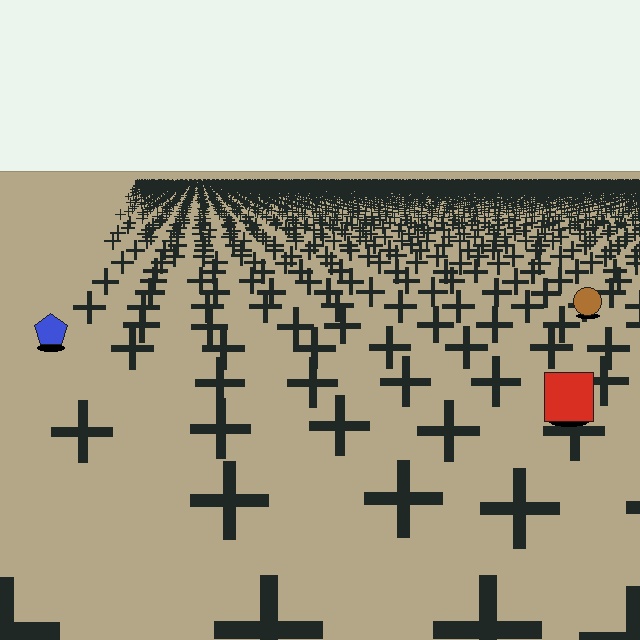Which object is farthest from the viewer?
The brown circle is farthest from the viewer. It appears smaller and the ground texture around it is denser.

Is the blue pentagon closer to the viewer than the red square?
No. The red square is closer — you can tell from the texture gradient: the ground texture is coarser near it.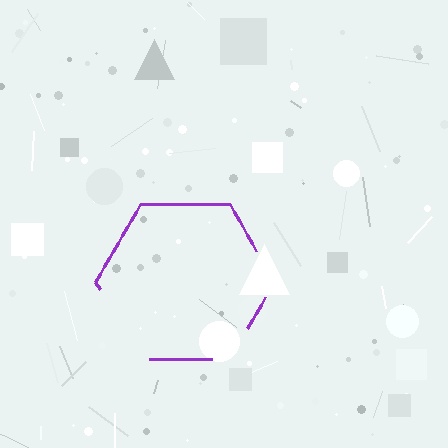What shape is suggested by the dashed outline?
The dashed outline suggests a hexagon.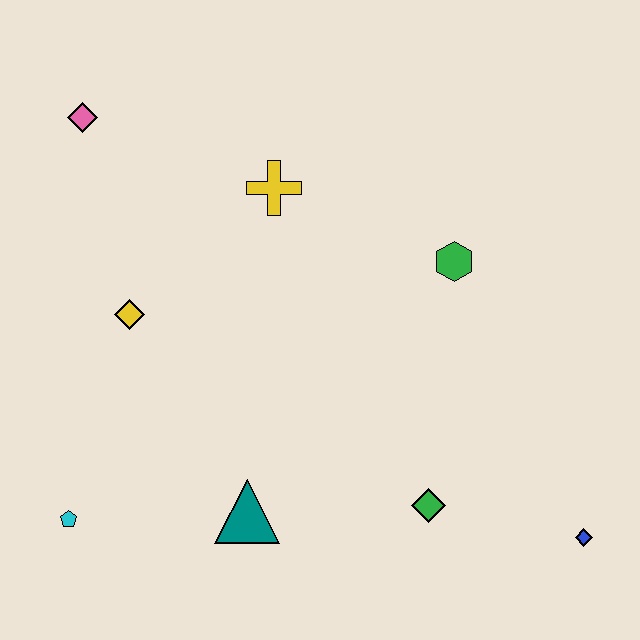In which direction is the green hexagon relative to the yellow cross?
The green hexagon is to the right of the yellow cross.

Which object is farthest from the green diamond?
The pink diamond is farthest from the green diamond.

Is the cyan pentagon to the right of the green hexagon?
No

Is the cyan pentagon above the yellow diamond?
No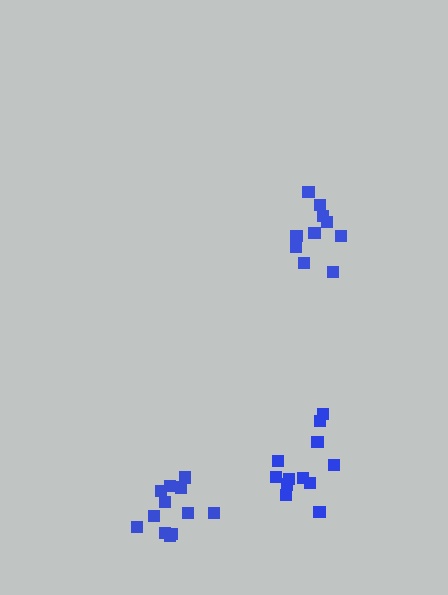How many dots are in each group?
Group 1: 11 dots, Group 2: 12 dots, Group 3: 12 dots (35 total).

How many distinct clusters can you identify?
There are 3 distinct clusters.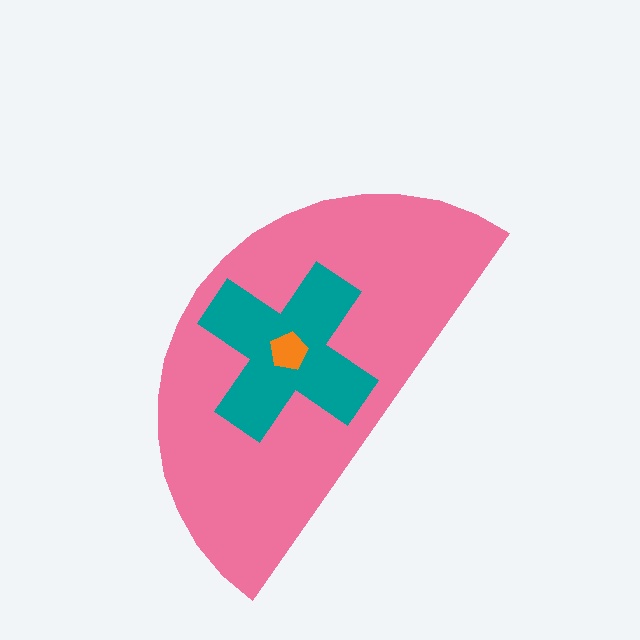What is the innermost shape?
The orange pentagon.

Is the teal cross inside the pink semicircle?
Yes.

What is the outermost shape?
The pink semicircle.